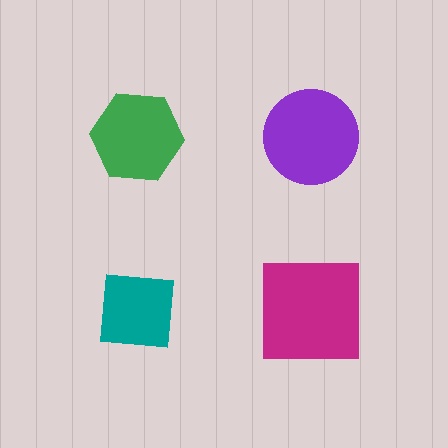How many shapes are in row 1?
2 shapes.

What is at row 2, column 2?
A magenta square.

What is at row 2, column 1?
A teal square.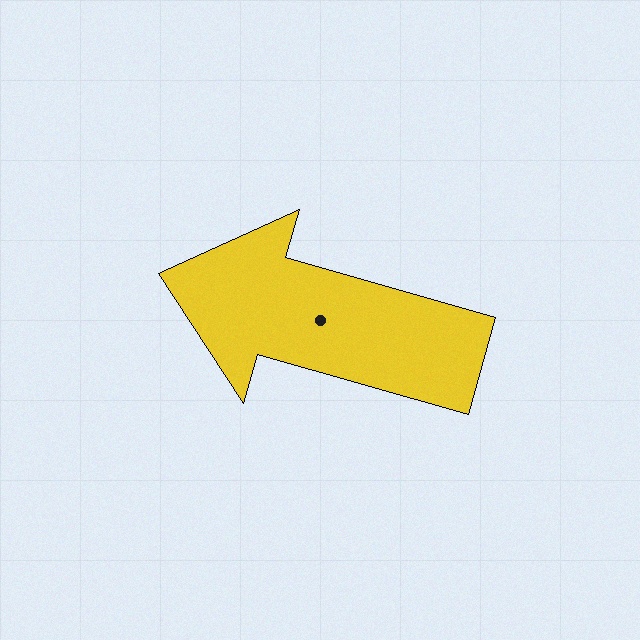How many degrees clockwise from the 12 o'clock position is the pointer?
Approximately 286 degrees.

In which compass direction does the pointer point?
West.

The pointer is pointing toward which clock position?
Roughly 10 o'clock.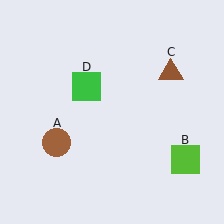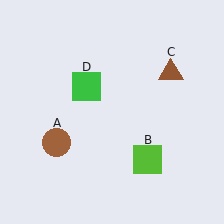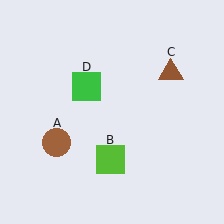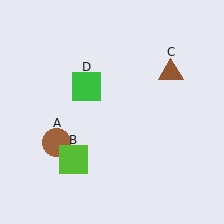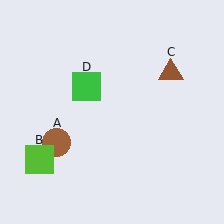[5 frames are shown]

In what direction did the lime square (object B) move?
The lime square (object B) moved left.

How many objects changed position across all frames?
1 object changed position: lime square (object B).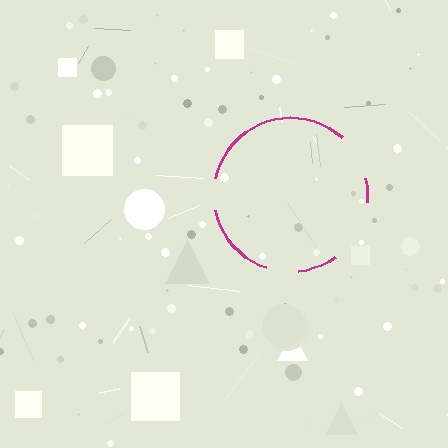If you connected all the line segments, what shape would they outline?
They would outline a circle.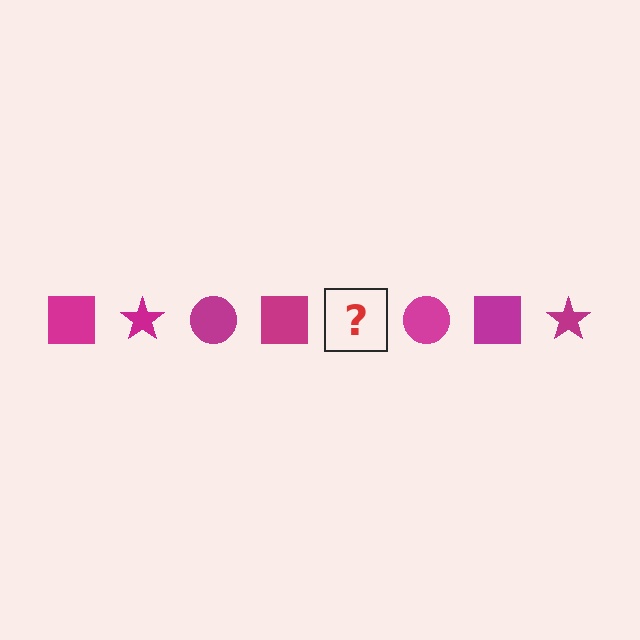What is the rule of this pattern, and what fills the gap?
The rule is that the pattern cycles through square, star, circle shapes in magenta. The gap should be filled with a magenta star.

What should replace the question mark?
The question mark should be replaced with a magenta star.